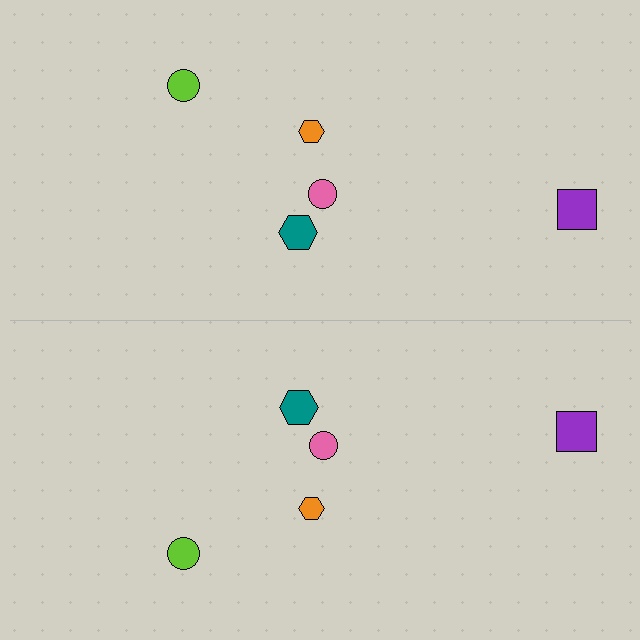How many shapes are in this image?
There are 10 shapes in this image.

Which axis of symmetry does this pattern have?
The pattern has a horizontal axis of symmetry running through the center of the image.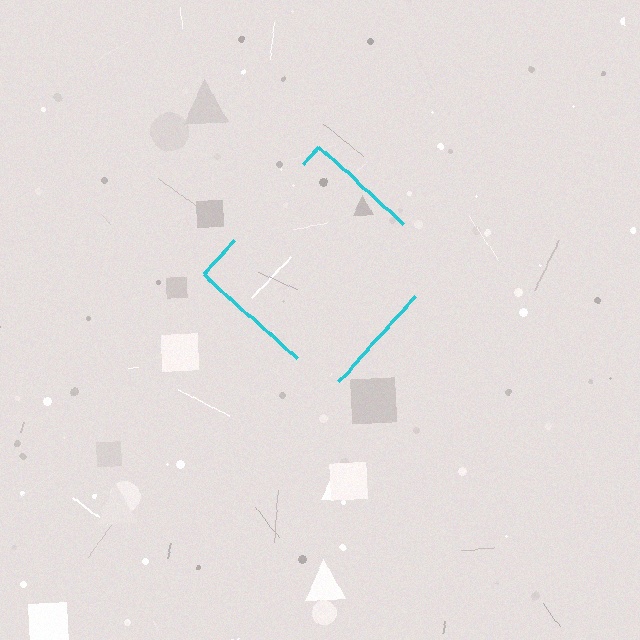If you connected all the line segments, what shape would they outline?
They would outline a diamond.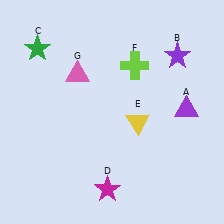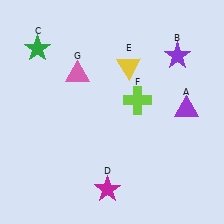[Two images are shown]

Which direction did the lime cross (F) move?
The lime cross (F) moved down.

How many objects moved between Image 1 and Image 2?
2 objects moved between the two images.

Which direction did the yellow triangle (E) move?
The yellow triangle (E) moved up.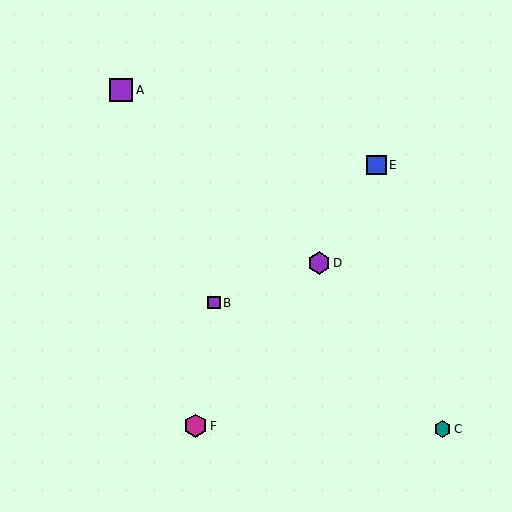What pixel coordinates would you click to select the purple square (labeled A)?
Click at (121, 90) to select the purple square A.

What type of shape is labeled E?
Shape E is a blue square.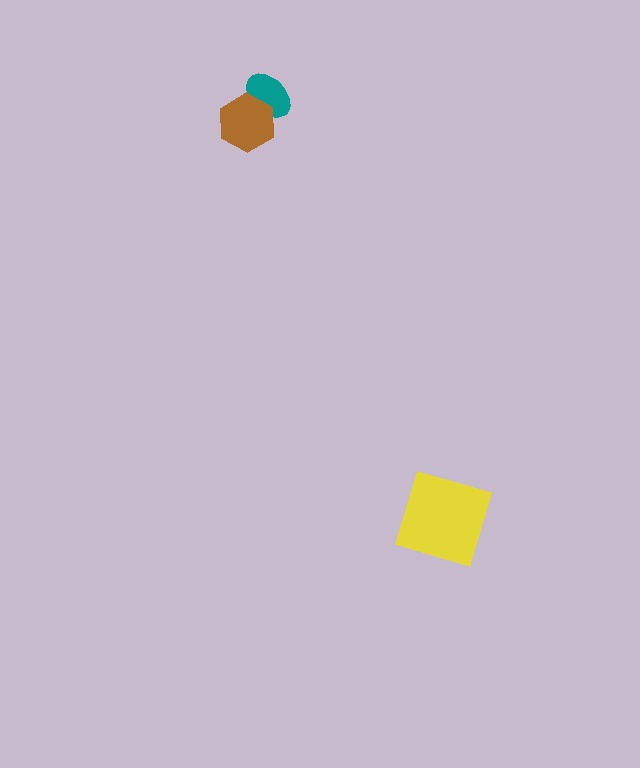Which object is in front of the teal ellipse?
The brown hexagon is in front of the teal ellipse.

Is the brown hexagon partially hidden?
No, no other shape covers it.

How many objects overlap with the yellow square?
0 objects overlap with the yellow square.